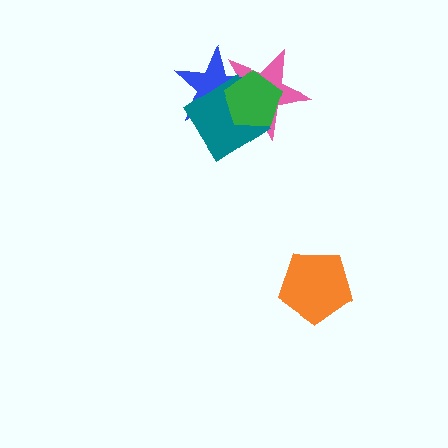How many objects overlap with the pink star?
3 objects overlap with the pink star.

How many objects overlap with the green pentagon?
3 objects overlap with the green pentagon.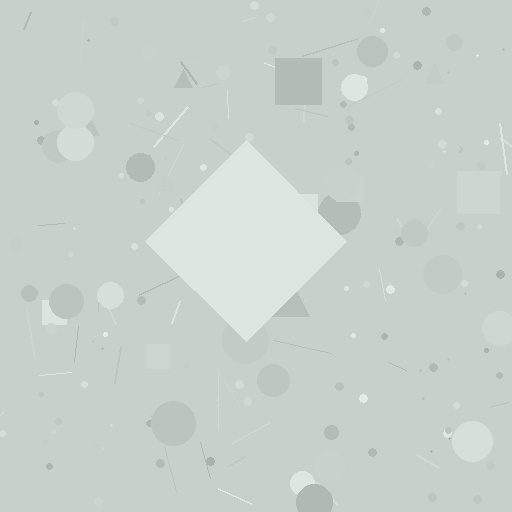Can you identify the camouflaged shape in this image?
The camouflaged shape is a diamond.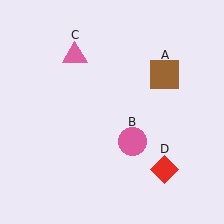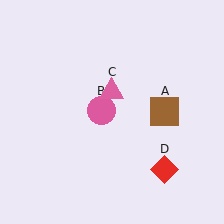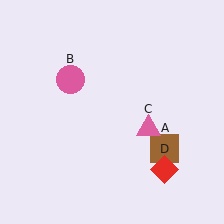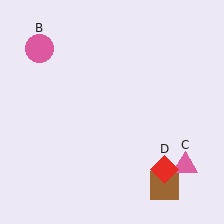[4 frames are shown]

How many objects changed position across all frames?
3 objects changed position: brown square (object A), pink circle (object B), pink triangle (object C).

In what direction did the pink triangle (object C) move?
The pink triangle (object C) moved down and to the right.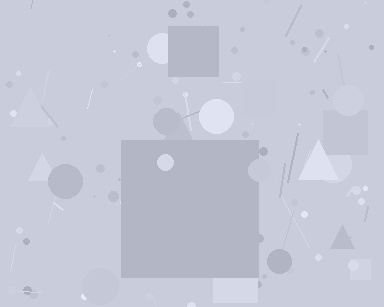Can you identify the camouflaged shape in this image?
The camouflaged shape is a square.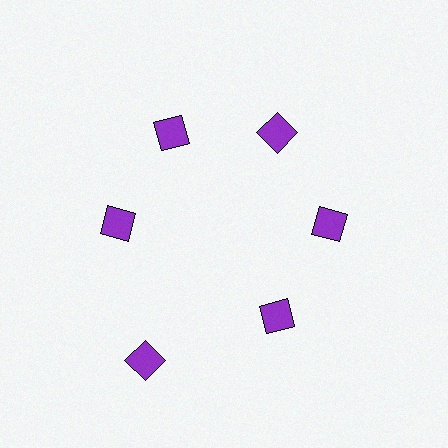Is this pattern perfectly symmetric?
No. The 6 purple diamonds are arranged in a ring, but one element near the 7 o'clock position is pushed outward from the center, breaking the 6-fold rotational symmetry.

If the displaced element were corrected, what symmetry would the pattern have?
It would have 6-fold rotational symmetry — the pattern would map onto itself every 60 degrees.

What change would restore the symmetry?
The symmetry would be restored by moving it inward, back onto the ring so that all 6 diamonds sit at equal angles and equal distance from the center.